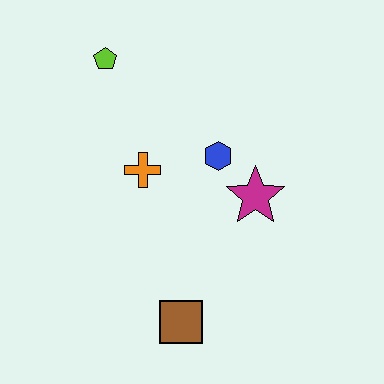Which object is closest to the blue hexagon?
The magenta star is closest to the blue hexagon.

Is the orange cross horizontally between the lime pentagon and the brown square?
Yes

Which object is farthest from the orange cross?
The brown square is farthest from the orange cross.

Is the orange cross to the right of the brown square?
No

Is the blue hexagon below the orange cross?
No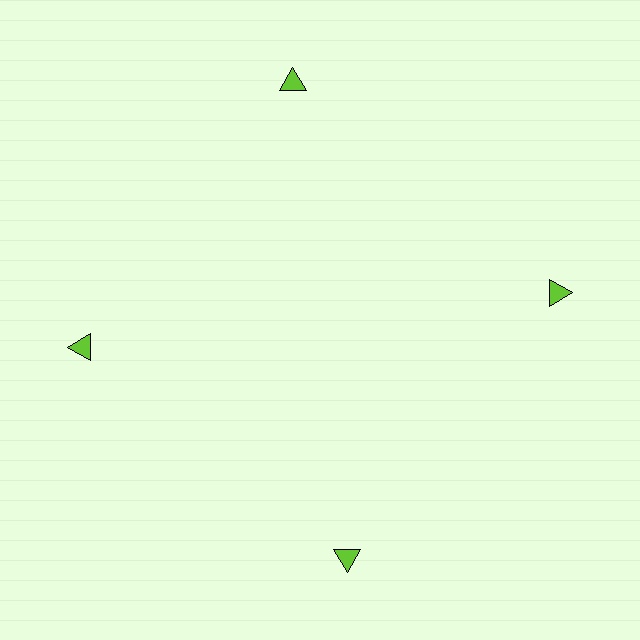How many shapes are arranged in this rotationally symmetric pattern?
There are 4 shapes, arranged in 4 groups of 1.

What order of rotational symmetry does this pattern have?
This pattern has 4-fold rotational symmetry.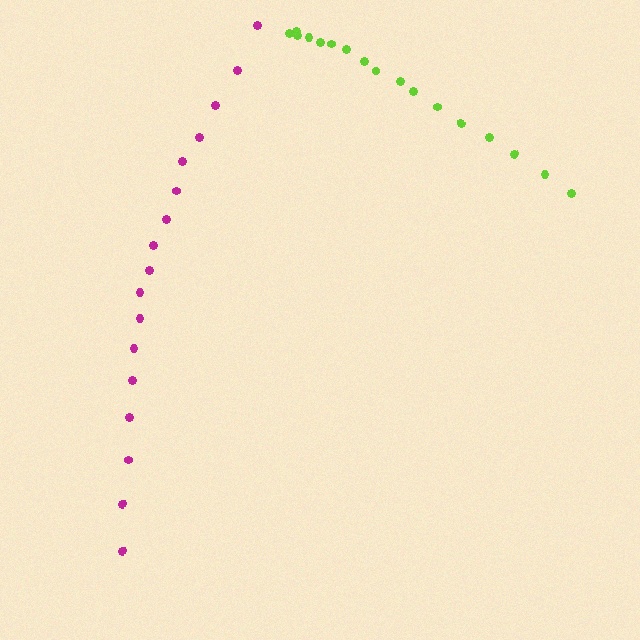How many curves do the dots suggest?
There are 2 distinct paths.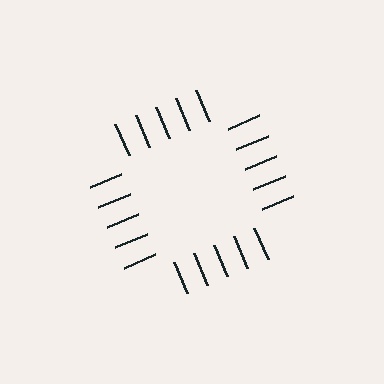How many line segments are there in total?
20 — 5 along each of the 4 edges.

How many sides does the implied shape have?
4 sides — the line-ends trace a square.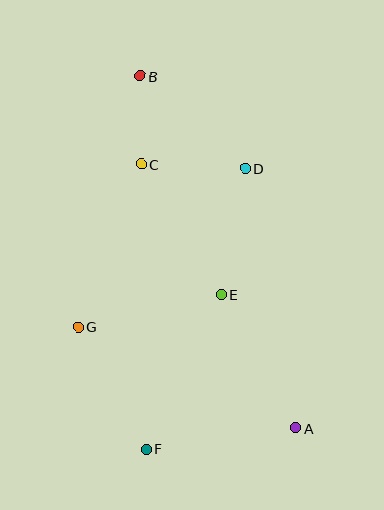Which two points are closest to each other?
Points B and C are closest to each other.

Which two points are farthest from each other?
Points A and B are farthest from each other.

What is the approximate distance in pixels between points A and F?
The distance between A and F is approximately 150 pixels.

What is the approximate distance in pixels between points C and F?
The distance between C and F is approximately 285 pixels.